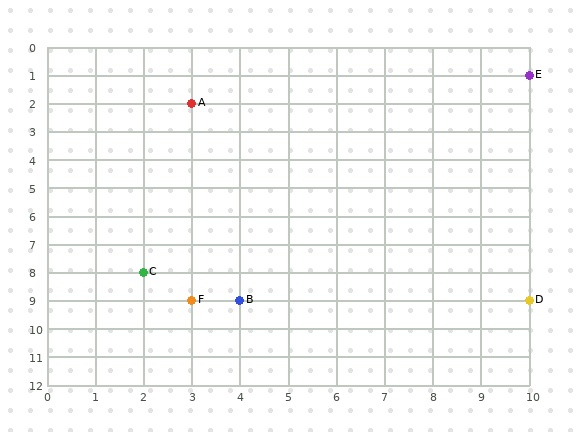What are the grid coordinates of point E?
Point E is at grid coordinates (10, 1).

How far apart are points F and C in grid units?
Points F and C are 1 column and 1 row apart (about 1.4 grid units diagonally).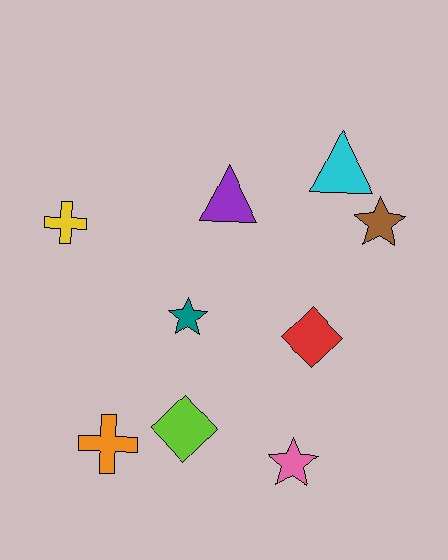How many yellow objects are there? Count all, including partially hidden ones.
There is 1 yellow object.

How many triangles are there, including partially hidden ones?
There are 2 triangles.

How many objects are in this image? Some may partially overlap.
There are 9 objects.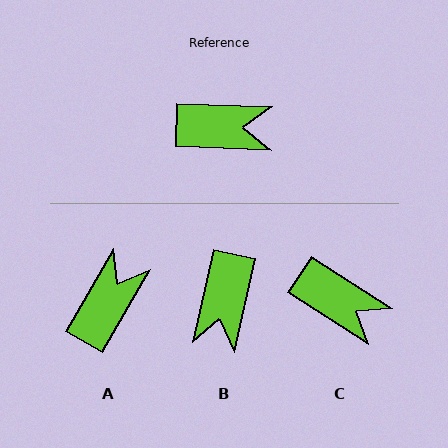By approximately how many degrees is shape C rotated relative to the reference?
Approximately 31 degrees clockwise.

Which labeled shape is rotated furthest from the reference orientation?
B, about 100 degrees away.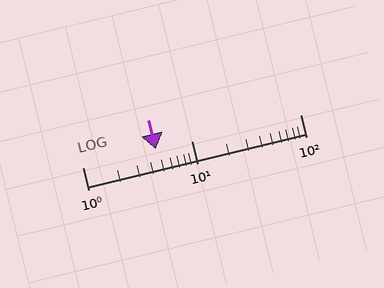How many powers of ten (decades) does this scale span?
The scale spans 2 decades, from 1 to 100.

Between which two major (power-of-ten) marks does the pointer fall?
The pointer is between 1 and 10.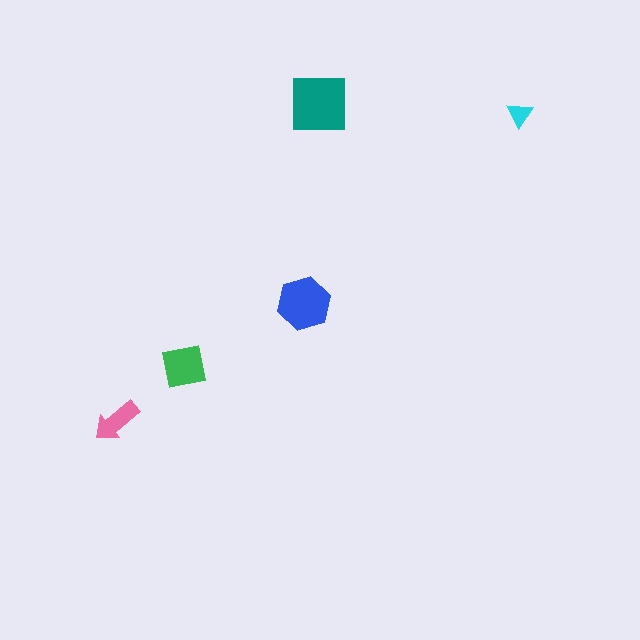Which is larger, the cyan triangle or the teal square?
The teal square.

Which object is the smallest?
The cyan triangle.